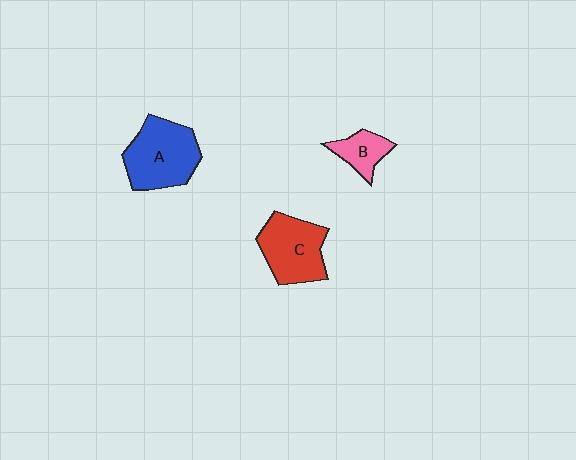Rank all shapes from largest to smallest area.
From largest to smallest: A (blue), C (red), B (pink).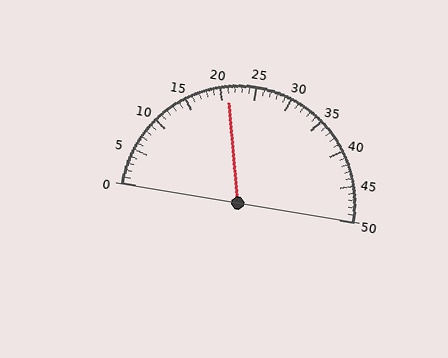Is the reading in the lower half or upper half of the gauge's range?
The reading is in the lower half of the range (0 to 50).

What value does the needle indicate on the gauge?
The needle indicates approximately 21.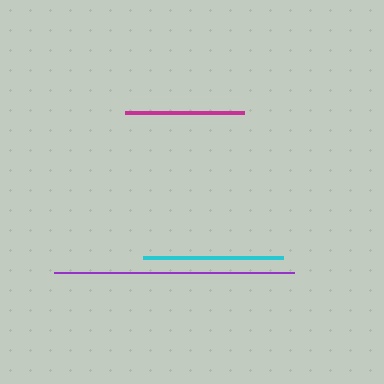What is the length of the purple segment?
The purple segment is approximately 240 pixels long.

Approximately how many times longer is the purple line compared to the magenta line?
The purple line is approximately 2.0 times the length of the magenta line.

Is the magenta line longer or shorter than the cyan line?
The cyan line is longer than the magenta line.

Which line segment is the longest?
The purple line is the longest at approximately 240 pixels.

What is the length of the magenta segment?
The magenta segment is approximately 119 pixels long.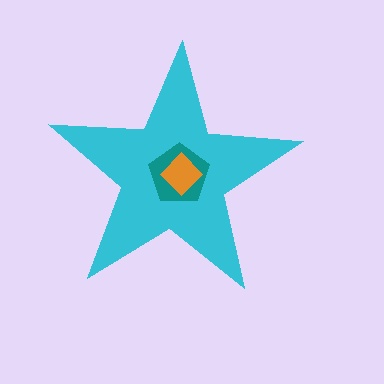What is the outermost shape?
The cyan star.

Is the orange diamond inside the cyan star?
Yes.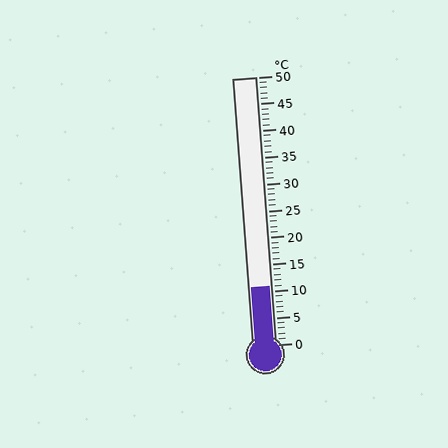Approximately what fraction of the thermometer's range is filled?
The thermometer is filled to approximately 20% of its range.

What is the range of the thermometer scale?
The thermometer scale ranges from 0°C to 50°C.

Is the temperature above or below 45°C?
The temperature is below 45°C.